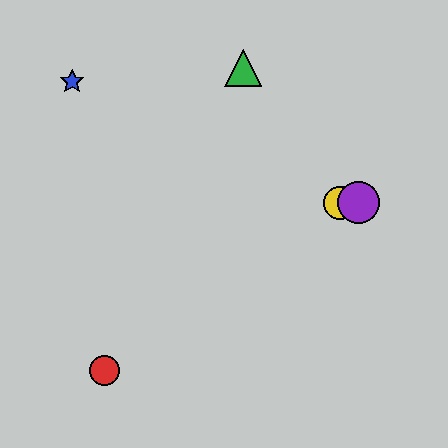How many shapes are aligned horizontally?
2 shapes (the yellow circle, the purple circle) are aligned horizontally.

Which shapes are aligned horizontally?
The yellow circle, the purple circle are aligned horizontally.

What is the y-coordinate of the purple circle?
The purple circle is at y≈203.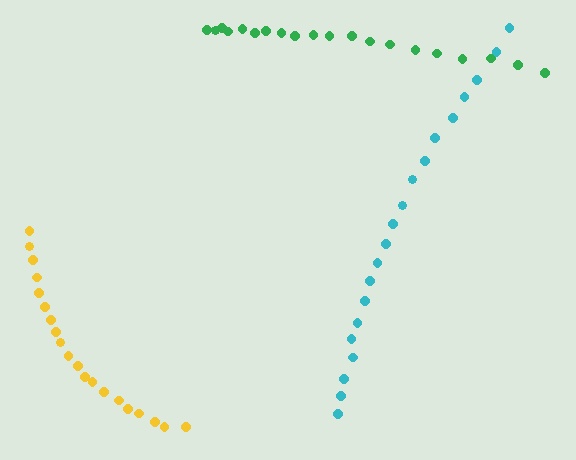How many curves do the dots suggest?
There are 3 distinct paths.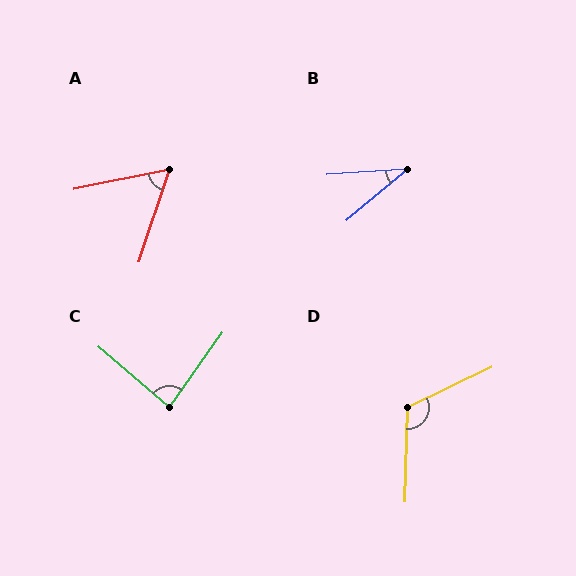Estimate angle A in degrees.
Approximately 61 degrees.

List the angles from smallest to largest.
B (36°), A (61°), C (85°), D (117°).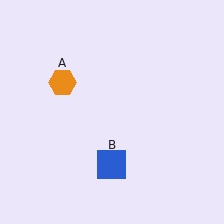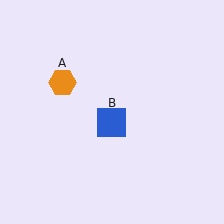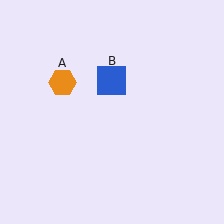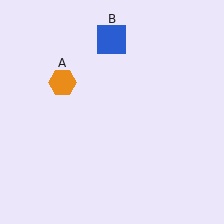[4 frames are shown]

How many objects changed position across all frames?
1 object changed position: blue square (object B).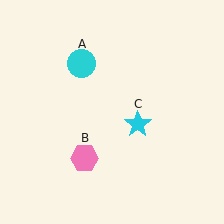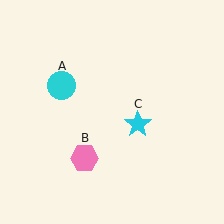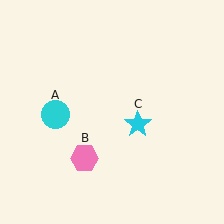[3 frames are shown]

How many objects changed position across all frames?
1 object changed position: cyan circle (object A).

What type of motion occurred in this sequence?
The cyan circle (object A) rotated counterclockwise around the center of the scene.